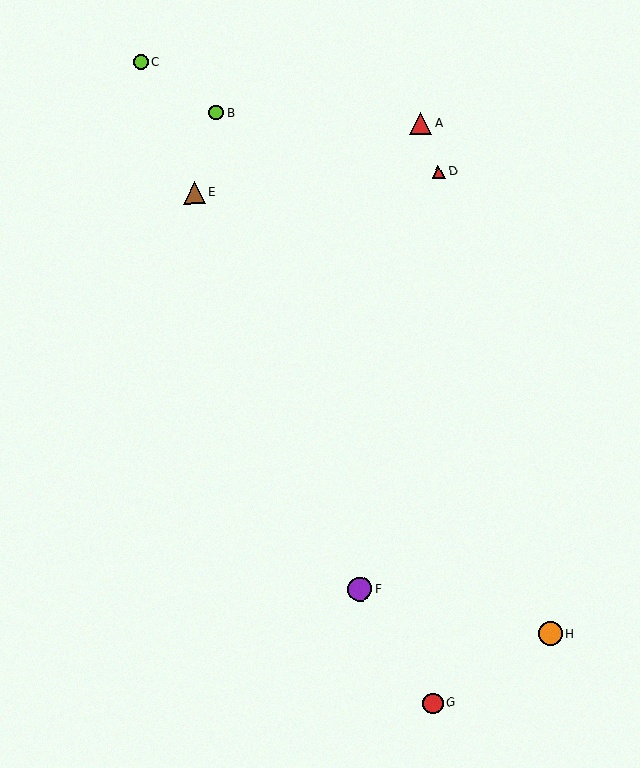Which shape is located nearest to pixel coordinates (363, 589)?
The purple circle (labeled F) at (360, 589) is nearest to that location.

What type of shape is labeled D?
Shape D is a red triangle.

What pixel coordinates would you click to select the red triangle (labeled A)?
Click at (420, 123) to select the red triangle A.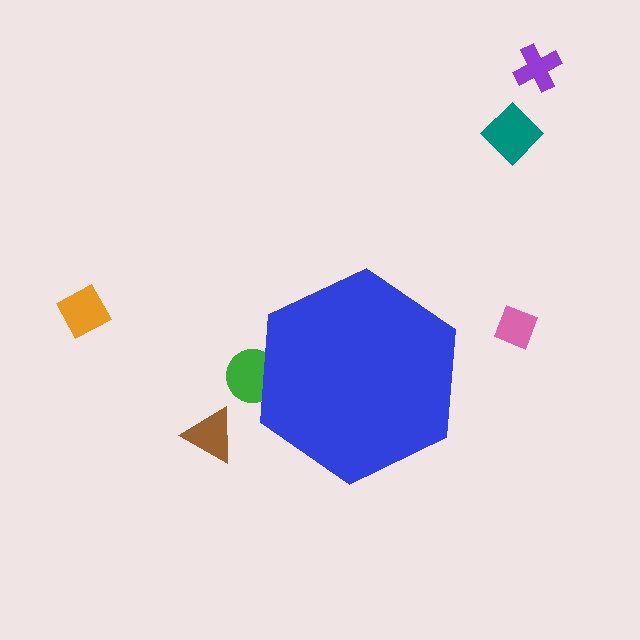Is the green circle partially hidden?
Yes, the green circle is partially hidden behind the blue hexagon.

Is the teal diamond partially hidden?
No, the teal diamond is fully visible.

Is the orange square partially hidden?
No, the orange square is fully visible.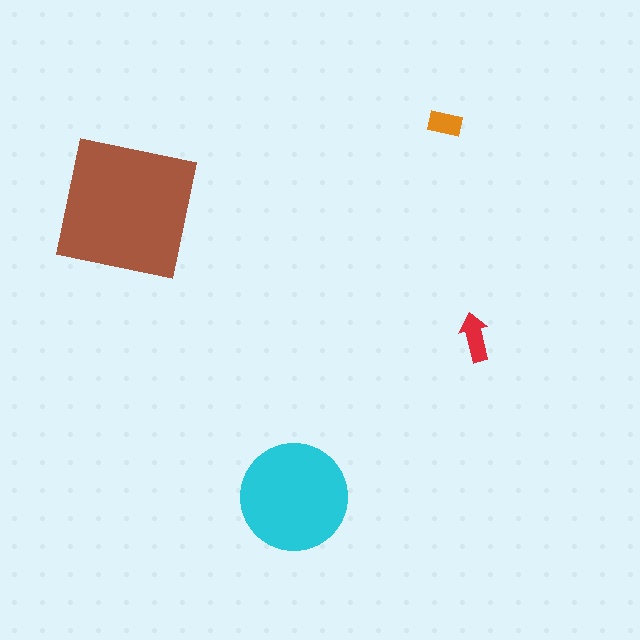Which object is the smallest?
The orange rectangle.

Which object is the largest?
The brown square.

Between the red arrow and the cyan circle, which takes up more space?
The cyan circle.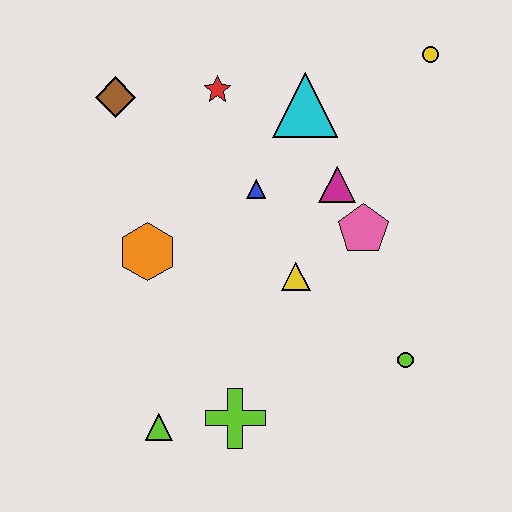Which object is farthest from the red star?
The lime triangle is farthest from the red star.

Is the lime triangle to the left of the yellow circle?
Yes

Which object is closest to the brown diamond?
The red star is closest to the brown diamond.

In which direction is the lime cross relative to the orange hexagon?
The lime cross is below the orange hexagon.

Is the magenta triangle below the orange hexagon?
No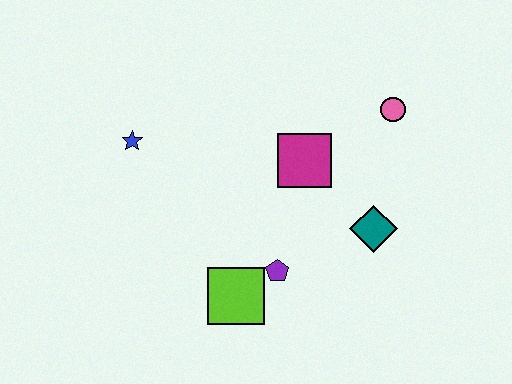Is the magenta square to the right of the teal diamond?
No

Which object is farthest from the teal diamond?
The blue star is farthest from the teal diamond.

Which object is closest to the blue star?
The magenta square is closest to the blue star.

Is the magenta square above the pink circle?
No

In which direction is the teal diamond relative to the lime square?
The teal diamond is to the right of the lime square.